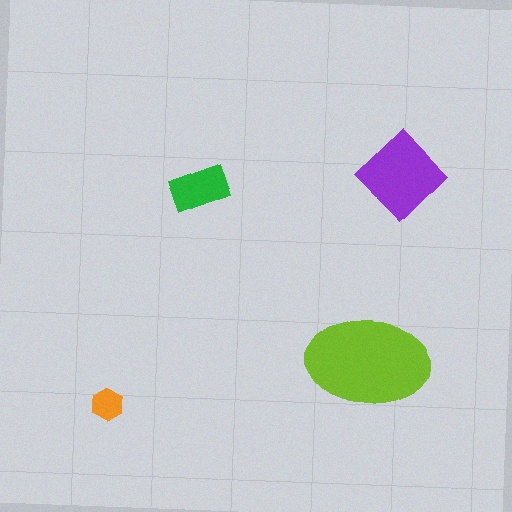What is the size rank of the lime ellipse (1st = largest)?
1st.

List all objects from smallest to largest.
The orange hexagon, the green rectangle, the purple diamond, the lime ellipse.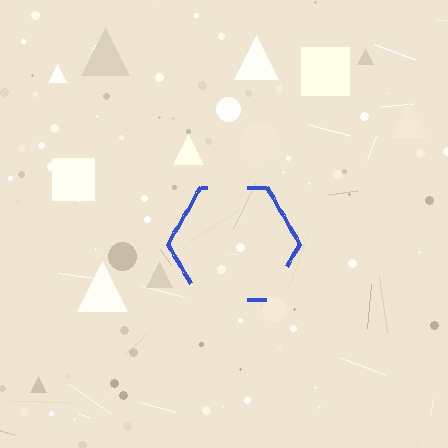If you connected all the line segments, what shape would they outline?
They would outline a hexagon.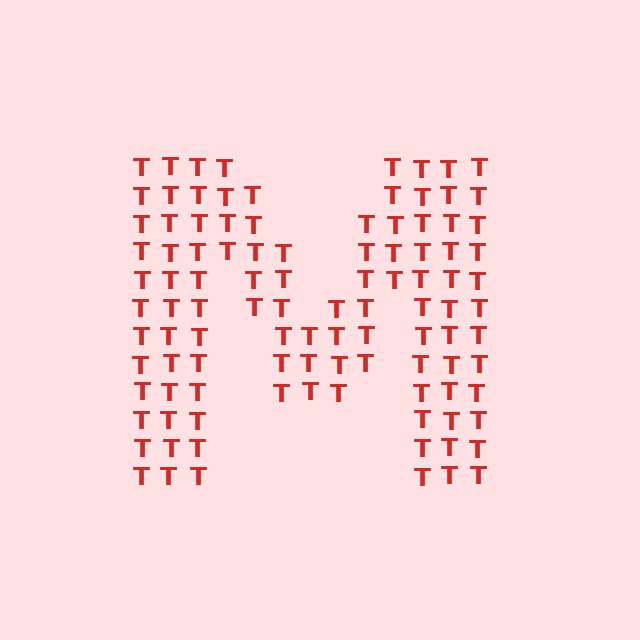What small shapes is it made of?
It is made of small letter T's.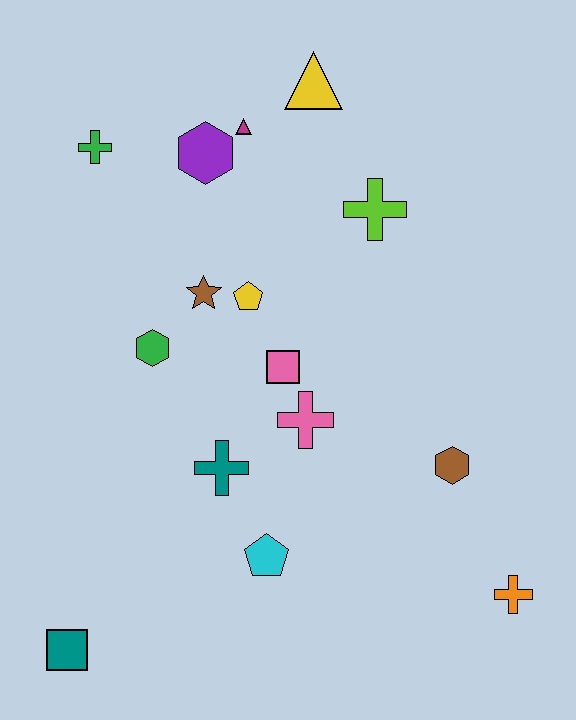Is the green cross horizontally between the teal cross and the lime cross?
No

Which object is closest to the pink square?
The pink cross is closest to the pink square.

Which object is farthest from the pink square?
The teal square is farthest from the pink square.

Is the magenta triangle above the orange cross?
Yes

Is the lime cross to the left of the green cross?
No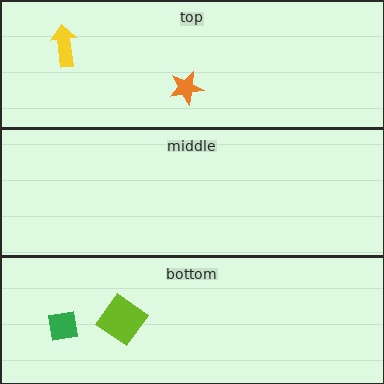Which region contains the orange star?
The top region.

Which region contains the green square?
The bottom region.